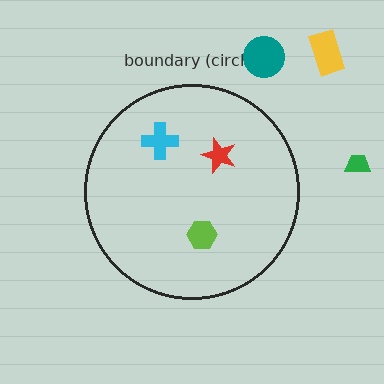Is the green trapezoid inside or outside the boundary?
Outside.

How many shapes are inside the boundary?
3 inside, 3 outside.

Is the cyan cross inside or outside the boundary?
Inside.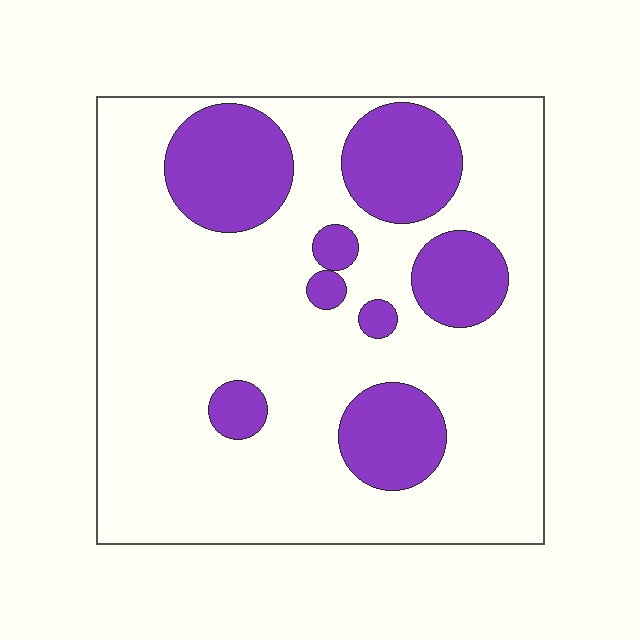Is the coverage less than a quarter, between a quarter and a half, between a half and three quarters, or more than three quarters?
Less than a quarter.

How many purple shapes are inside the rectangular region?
8.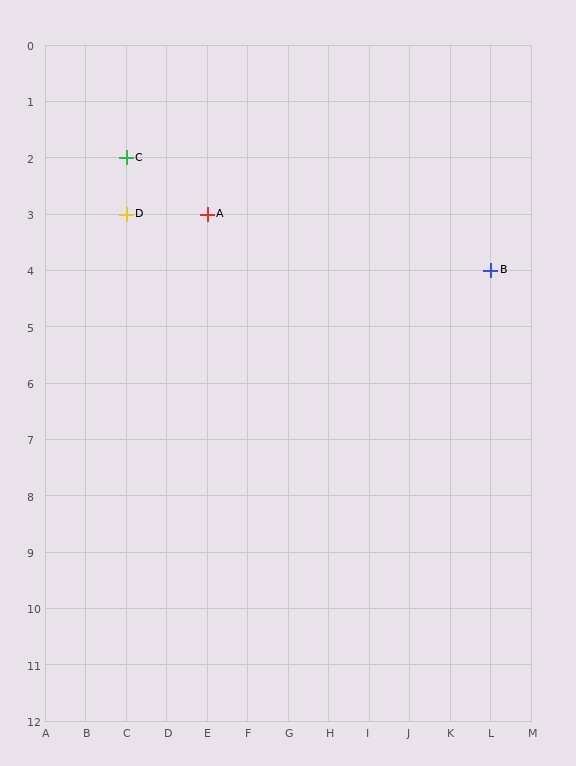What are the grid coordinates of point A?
Point A is at grid coordinates (E, 3).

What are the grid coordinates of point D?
Point D is at grid coordinates (C, 3).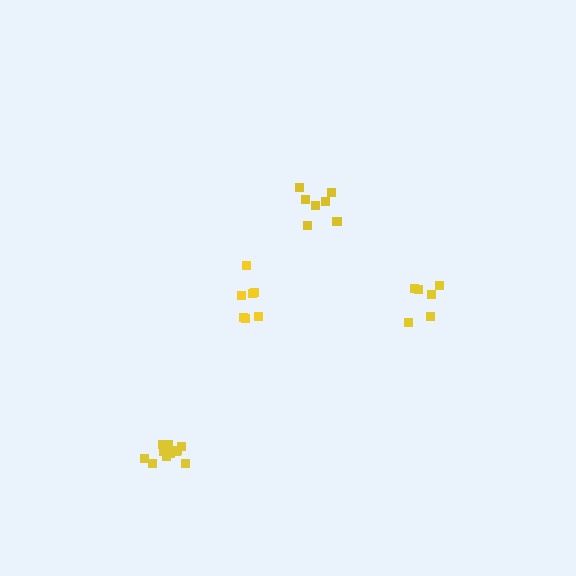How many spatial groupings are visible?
There are 4 spatial groupings.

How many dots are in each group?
Group 1: 7 dots, Group 2: 11 dots, Group 3: 6 dots, Group 4: 7 dots (31 total).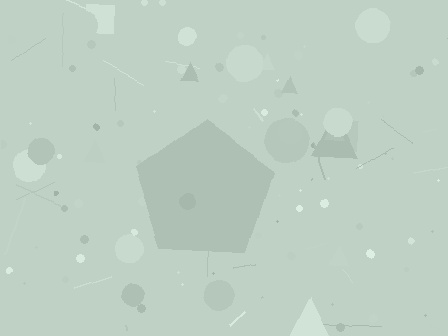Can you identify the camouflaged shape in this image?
The camouflaged shape is a pentagon.